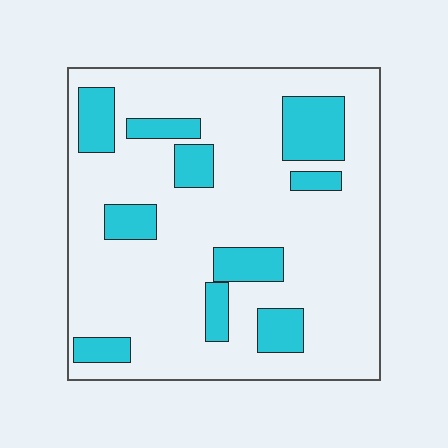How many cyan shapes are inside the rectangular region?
10.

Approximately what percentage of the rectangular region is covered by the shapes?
Approximately 20%.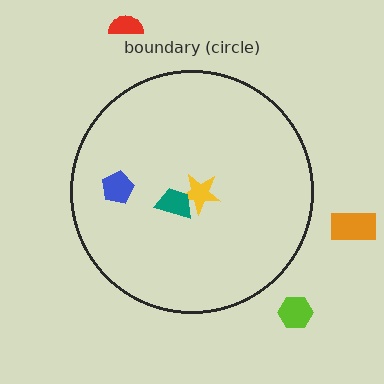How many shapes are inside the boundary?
3 inside, 3 outside.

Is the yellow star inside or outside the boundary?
Inside.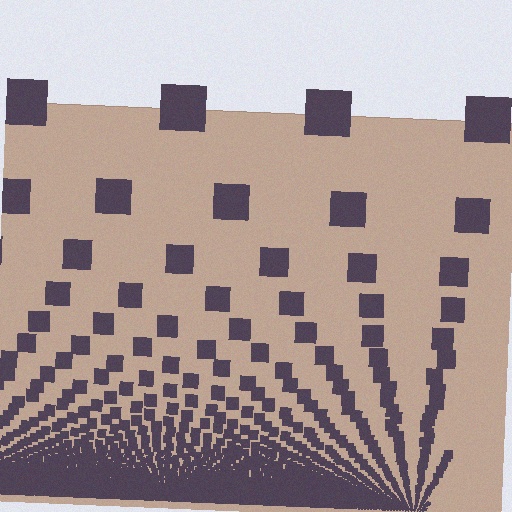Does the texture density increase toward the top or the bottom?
Density increases toward the bottom.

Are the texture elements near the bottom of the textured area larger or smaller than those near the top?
Smaller. The gradient is inverted — elements near the bottom are smaller and denser.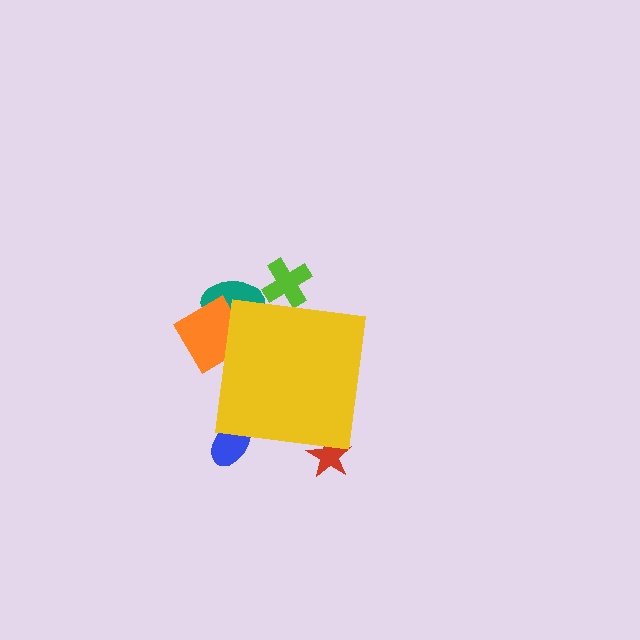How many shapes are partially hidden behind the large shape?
5 shapes are partially hidden.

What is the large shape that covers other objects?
A yellow square.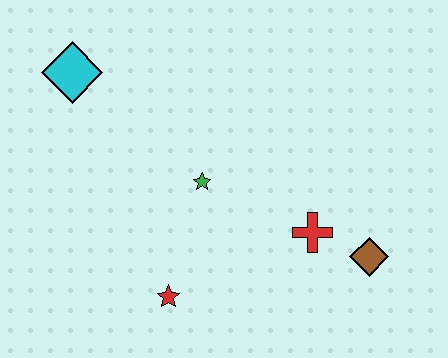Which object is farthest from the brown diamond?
The cyan diamond is farthest from the brown diamond.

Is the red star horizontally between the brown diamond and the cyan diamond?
Yes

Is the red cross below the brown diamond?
No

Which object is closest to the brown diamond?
The red cross is closest to the brown diamond.